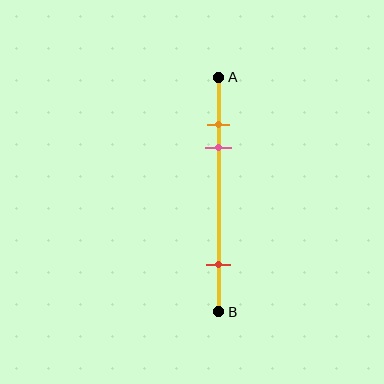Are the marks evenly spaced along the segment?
No, the marks are not evenly spaced.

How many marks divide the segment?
There are 3 marks dividing the segment.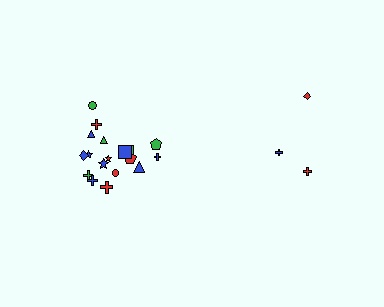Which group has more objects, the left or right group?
The left group.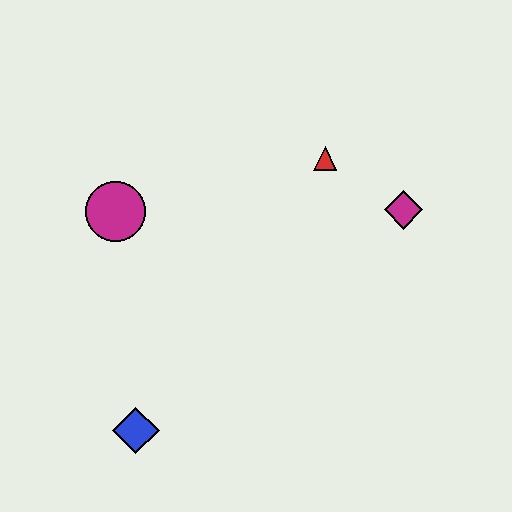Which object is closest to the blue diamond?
The magenta circle is closest to the blue diamond.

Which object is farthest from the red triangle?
The blue diamond is farthest from the red triangle.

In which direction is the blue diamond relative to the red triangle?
The blue diamond is below the red triangle.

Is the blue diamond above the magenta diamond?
No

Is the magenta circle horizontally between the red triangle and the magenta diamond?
No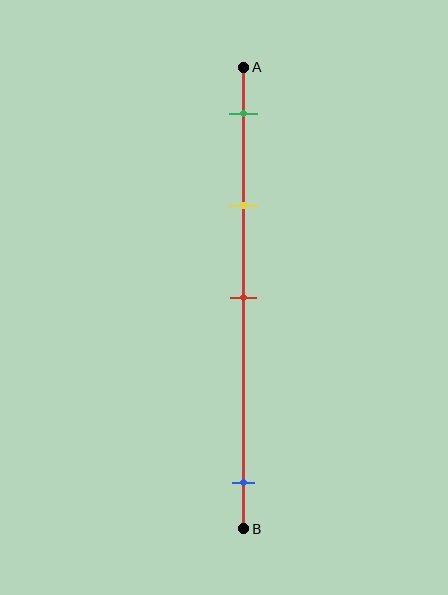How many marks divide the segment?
There are 4 marks dividing the segment.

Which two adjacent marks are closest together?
The green and yellow marks are the closest adjacent pair.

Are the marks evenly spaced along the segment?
No, the marks are not evenly spaced.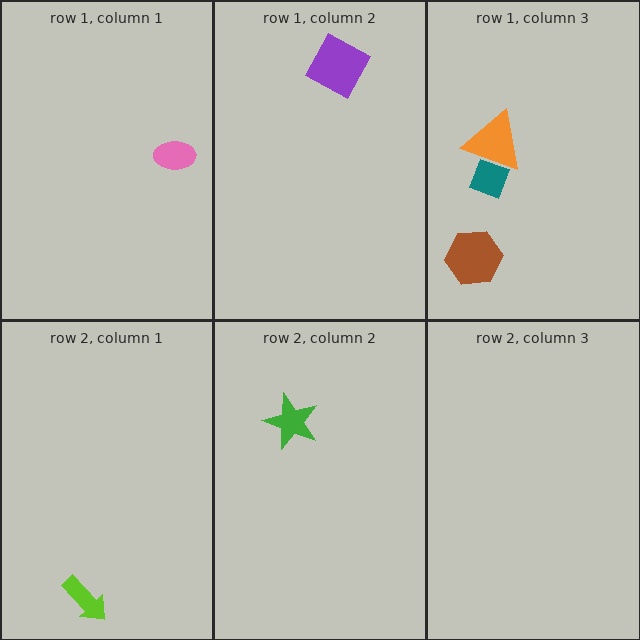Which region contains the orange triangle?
The row 1, column 3 region.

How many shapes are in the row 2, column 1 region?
1.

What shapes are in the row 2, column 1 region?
The lime arrow.